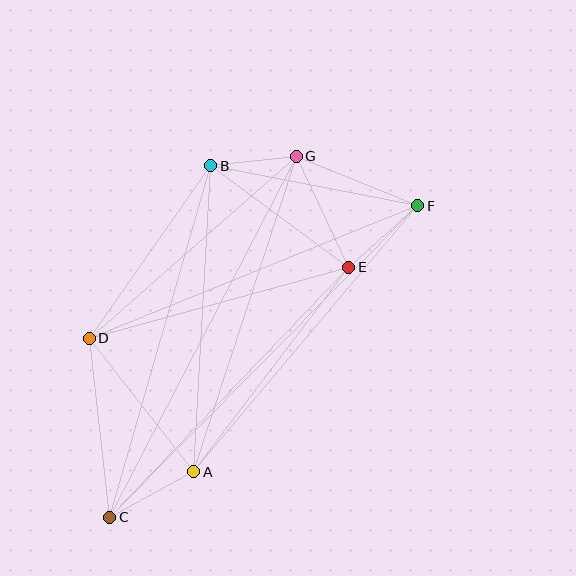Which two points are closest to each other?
Points B and G are closest to each other.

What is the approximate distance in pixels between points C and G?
The distance between C and G is approximately 406 pixels.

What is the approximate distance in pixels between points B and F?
The distance between B and F is approximately 211 pixels.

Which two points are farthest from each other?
Points C and F are farthest from each other.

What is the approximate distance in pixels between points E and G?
The distance between E and G is approximately 123 pixels.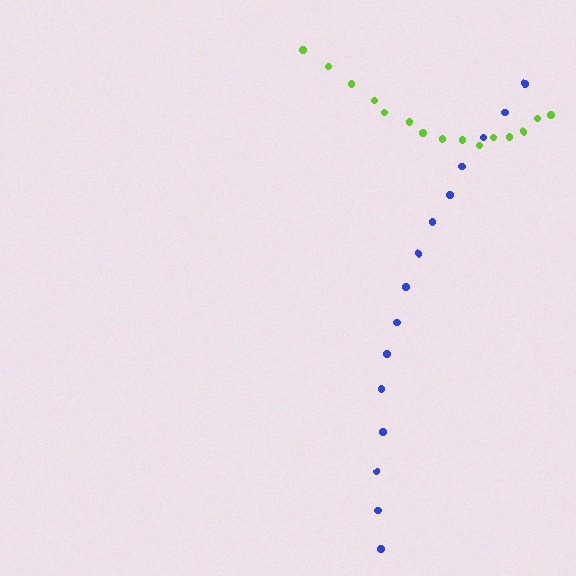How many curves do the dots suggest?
There are 2 distinct paths.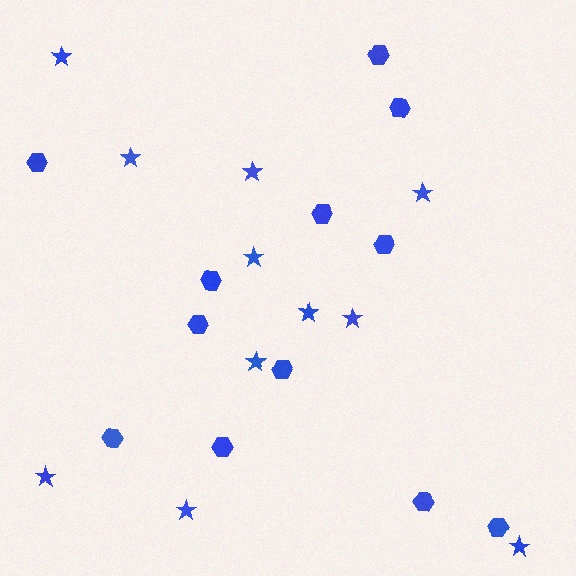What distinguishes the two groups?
There are 2 groups: one group of stars (11) and one group of hexagons (12).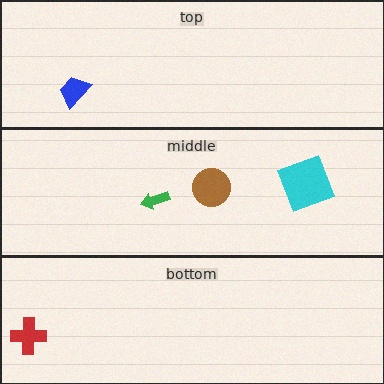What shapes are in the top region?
The blue trapezoid.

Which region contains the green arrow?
The middle region.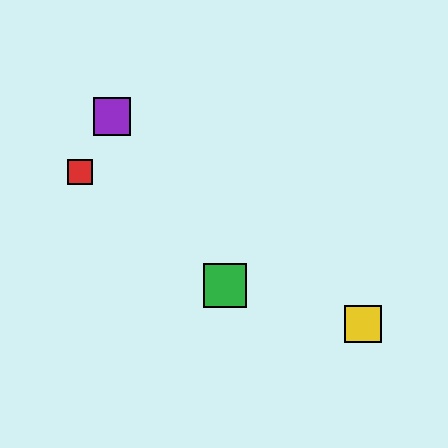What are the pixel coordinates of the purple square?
The purple square is at (112, 116).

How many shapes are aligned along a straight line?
3 shapes (the blue square, the green square, the purple square) are aligned along a straight line.